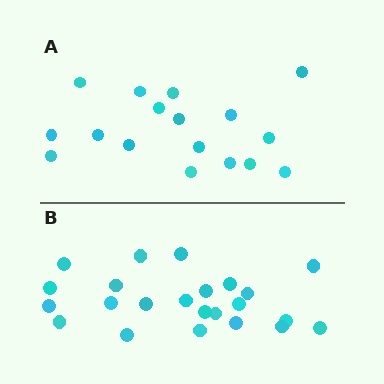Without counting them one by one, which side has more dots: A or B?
Region B (the bottom region) has more dots.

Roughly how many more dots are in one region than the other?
Region B has about 6 more dots than region A.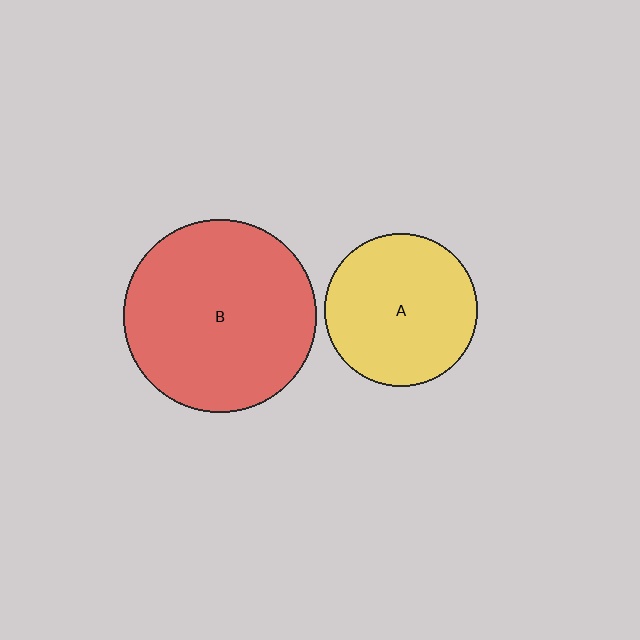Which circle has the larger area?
Circle B (red).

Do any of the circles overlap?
No, none of the circles overlap.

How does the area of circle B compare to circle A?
Approximately 1.6 times.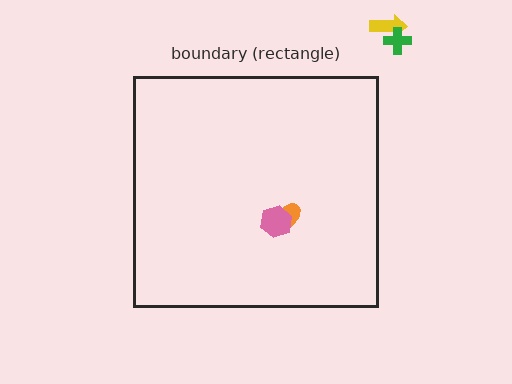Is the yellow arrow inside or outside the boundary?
Outside.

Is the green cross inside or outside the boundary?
Outside.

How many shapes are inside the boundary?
2 inside, 2 outside.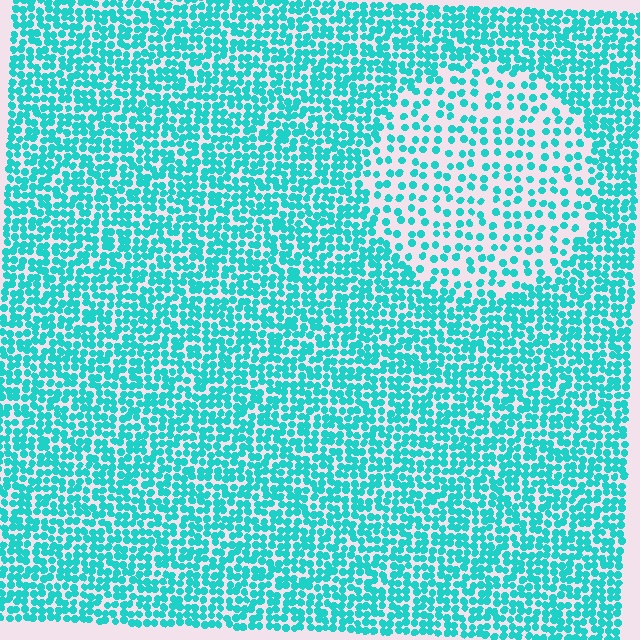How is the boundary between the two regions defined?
The boundary is defined by a change in element density (approximately 2.1x ratio). All elements are the same color, size, and shape.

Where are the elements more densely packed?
The elements are more densely packed outside the circle boundary.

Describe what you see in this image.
The image contains small cyan elements arranged at two different densities. A circle-shaped region is visible where the elements are less densely packed than the surrounding area.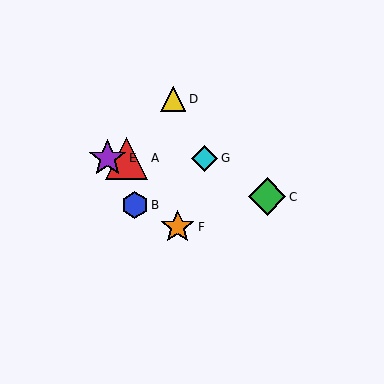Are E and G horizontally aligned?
Yes, both are at y≈158.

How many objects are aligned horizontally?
3 objects (A, E, G) are aligned horizontally.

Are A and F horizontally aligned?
No, A is at y≈158 and F is at y≈227.